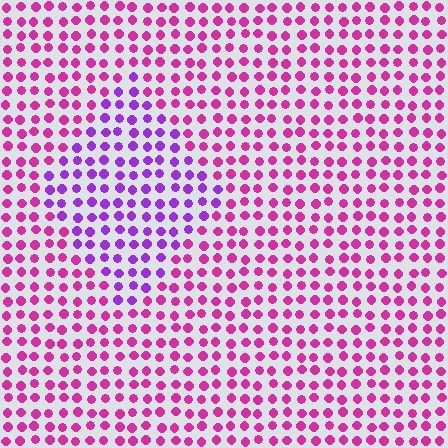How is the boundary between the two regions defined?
The boundary is defined purely by a slight shift in hue (about 38 degrees). Spacing, size, and orientation are identical on both sides.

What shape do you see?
I see a diamond.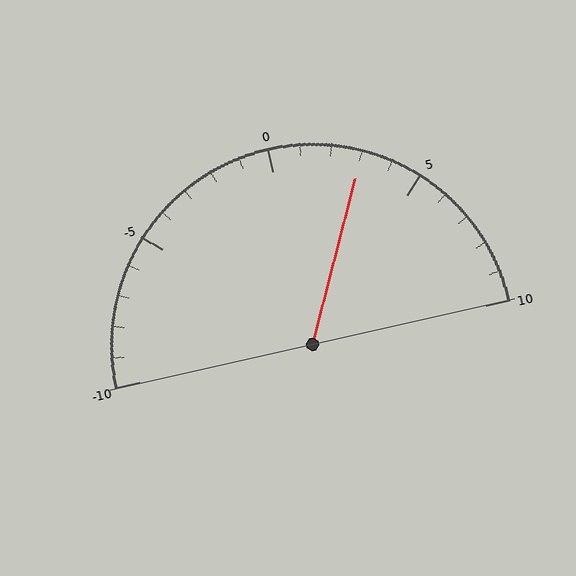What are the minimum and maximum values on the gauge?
The gauge ranges from -10 to 10.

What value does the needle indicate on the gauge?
The needle indicates approximately 3.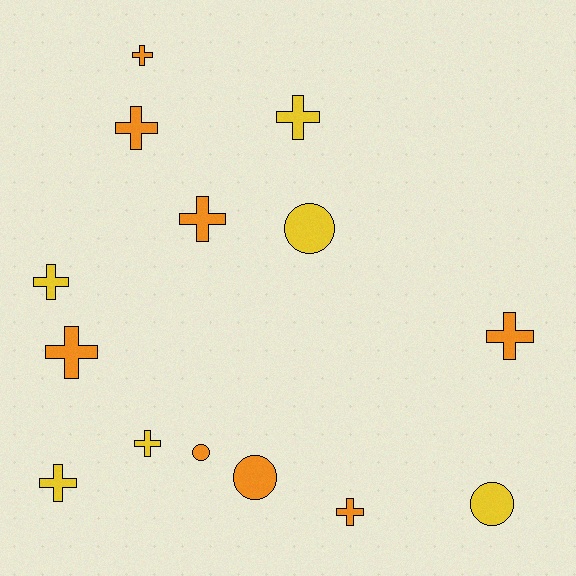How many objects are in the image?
There are 14 objects.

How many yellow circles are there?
There are 2 yellow circles.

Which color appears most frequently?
Orange, with 8 objects.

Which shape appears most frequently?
Cross, with 10 objects.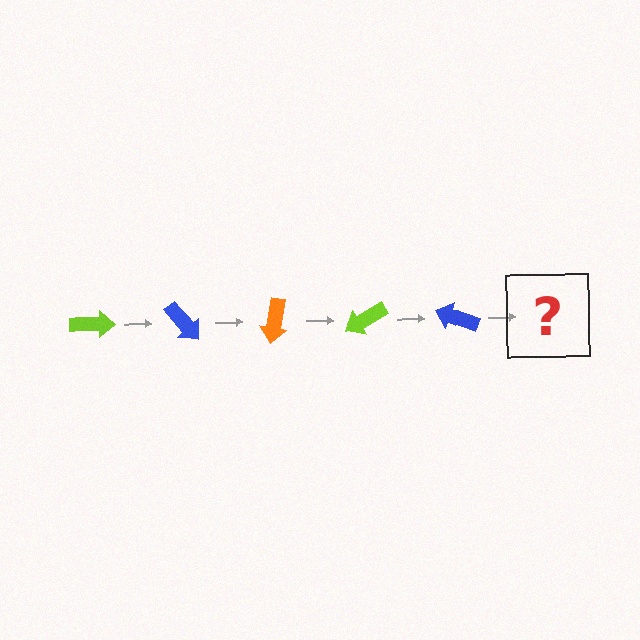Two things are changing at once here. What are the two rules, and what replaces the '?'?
The two rules are that it rotates 50 degrees each step and the color cycles through lime, blue, and orange. The '?' should be an orange arrow, rotated 250 degrees from the start.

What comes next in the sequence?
The next element should be an orange arrow, rotated 250 degrees from the start.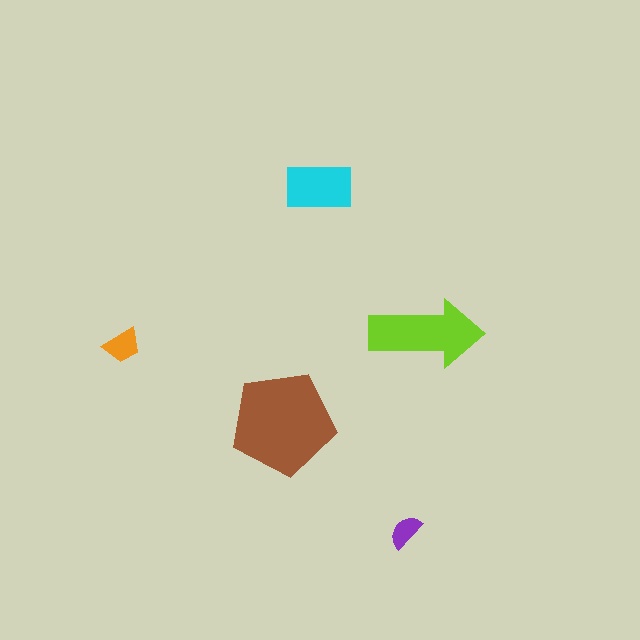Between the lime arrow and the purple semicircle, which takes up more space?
The lime arrow.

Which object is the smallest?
The purple semicircle.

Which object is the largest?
The brown pentagon.